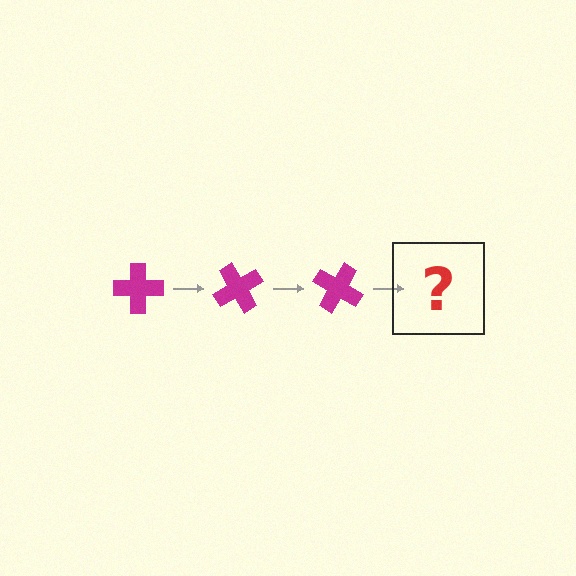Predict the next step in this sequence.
The next step is a magenta cross rotated 180 degrees.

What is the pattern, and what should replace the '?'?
The pattern is that the cross rotates 60 degrees each step. The '?' should be a magenta cross rotated 180 degrees.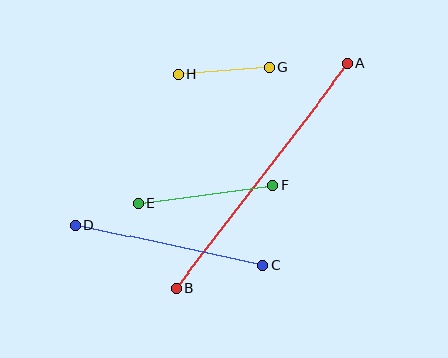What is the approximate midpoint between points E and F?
The midpoint is at approximately (206, 194) pixels.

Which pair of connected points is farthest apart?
Points A and B are farthest apart.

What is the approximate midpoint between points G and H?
The midpoint is at approximately (224, 71) pixels.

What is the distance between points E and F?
The distance is approximately 136 pixels.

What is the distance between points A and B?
The distance is approximately 283 pixels.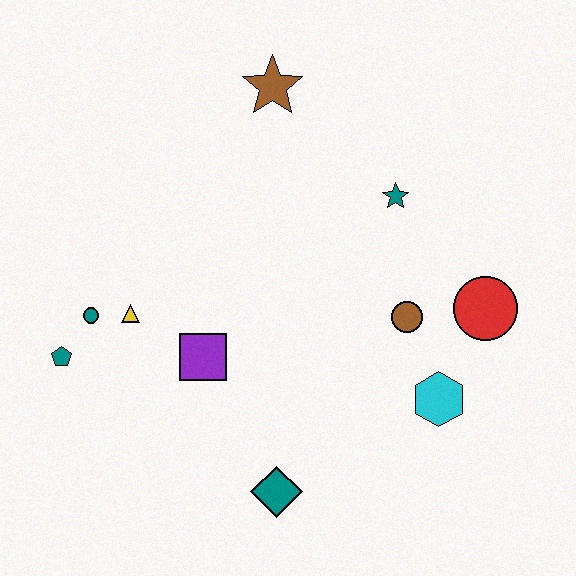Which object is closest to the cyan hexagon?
The brown circle is closest to the cyan hexagon.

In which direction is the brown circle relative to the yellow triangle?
The brown circle is to the right of the yellow triangle.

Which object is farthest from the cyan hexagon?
The teal pentagon is farthest from the cyan hexagon.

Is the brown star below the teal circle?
No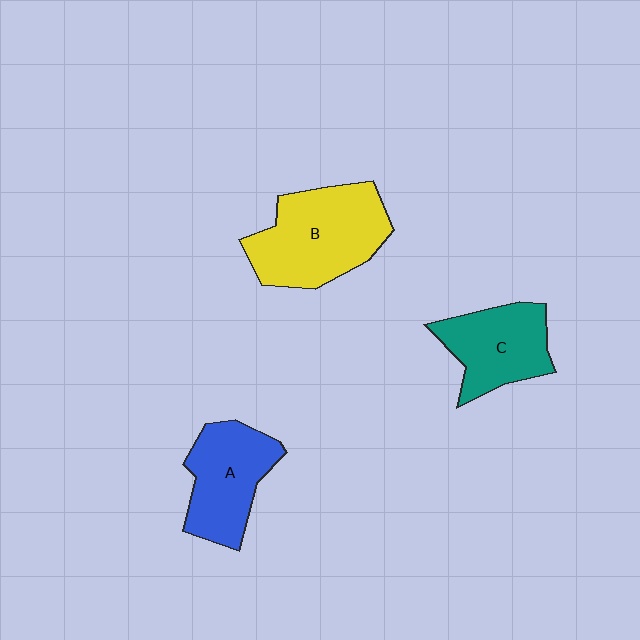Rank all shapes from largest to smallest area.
From largest to smallest: B (yellow), A (blue), C (teal).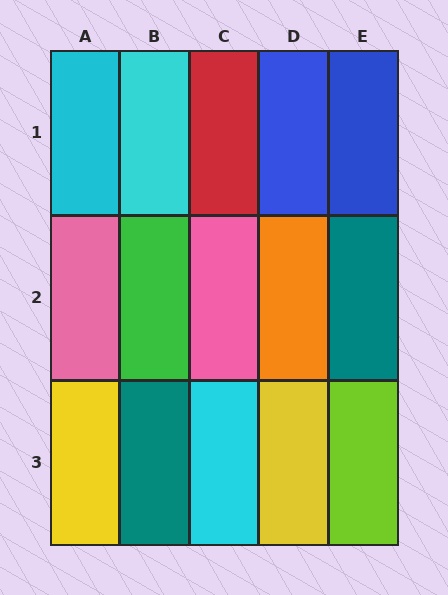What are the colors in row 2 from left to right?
Pink, green, pink, orange, teal.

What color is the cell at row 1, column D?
Blue.